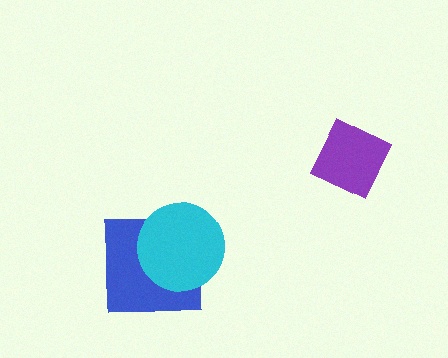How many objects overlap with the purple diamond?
0 objects overlap with the purple diamond.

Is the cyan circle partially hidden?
No, no other shape covers it.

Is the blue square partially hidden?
Yes, it is partially covered by another shape.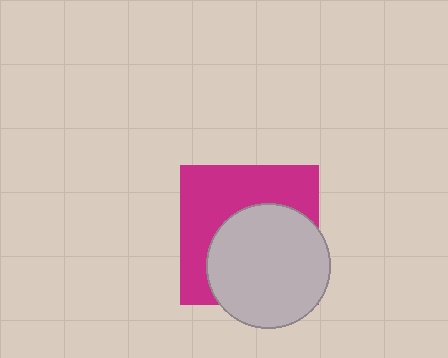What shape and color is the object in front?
The object in front is a light gray circle.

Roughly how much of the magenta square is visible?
About half of it is visible (roughly 48%).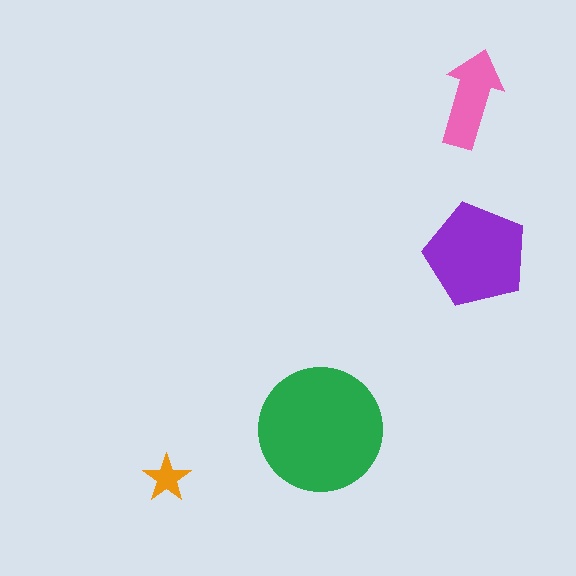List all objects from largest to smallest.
The green circle, the purple pentagon, the pink arrow, the orange star.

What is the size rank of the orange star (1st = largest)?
4th.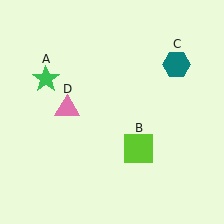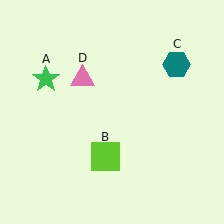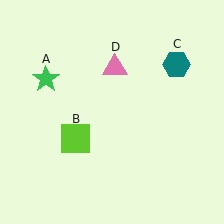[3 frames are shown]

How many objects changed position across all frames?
2 objects changed position: lime square (object B), pink triangle (object D).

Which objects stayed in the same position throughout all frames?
Green star (object A) and teal hexagon (object C) remained stationary.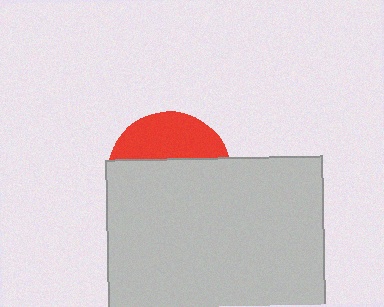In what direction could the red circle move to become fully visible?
The red circle could move up. That would shift it out from behind the light gray rectangle entirely.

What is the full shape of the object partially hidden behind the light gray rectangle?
The partially hidden object is a red circle.